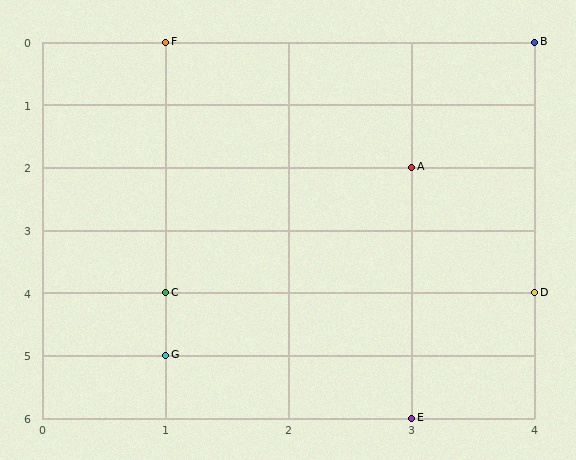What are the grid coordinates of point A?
Point A is at grid coordinates (3, 2).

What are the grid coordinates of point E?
Point E is at grid coordinates (3, 6).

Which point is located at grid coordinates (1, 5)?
Point G is at (1, 5).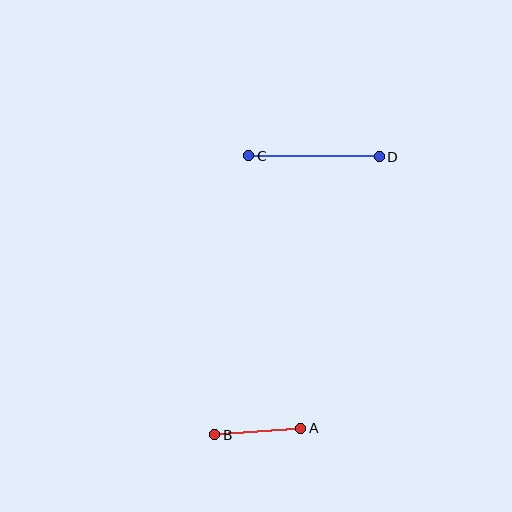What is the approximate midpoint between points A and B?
The midpoint is at approximately (258, 431) pixels.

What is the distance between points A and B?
The distance is approximately 86 pixels.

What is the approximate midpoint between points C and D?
The midpoint is at approximately (314, 156) pixels.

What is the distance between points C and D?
The distance is approximately 131 pixels.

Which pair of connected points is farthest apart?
Points C and D are farthest apart.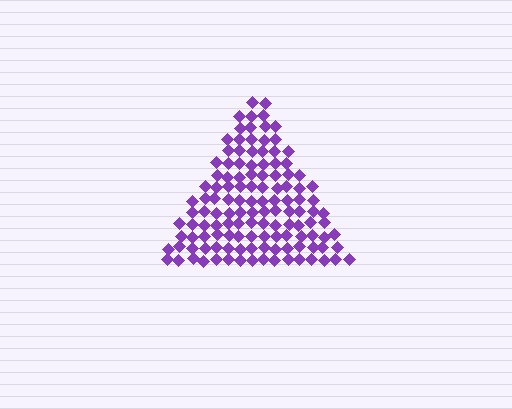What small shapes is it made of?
It is made of small diamonds.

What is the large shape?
The large shape is a triangle.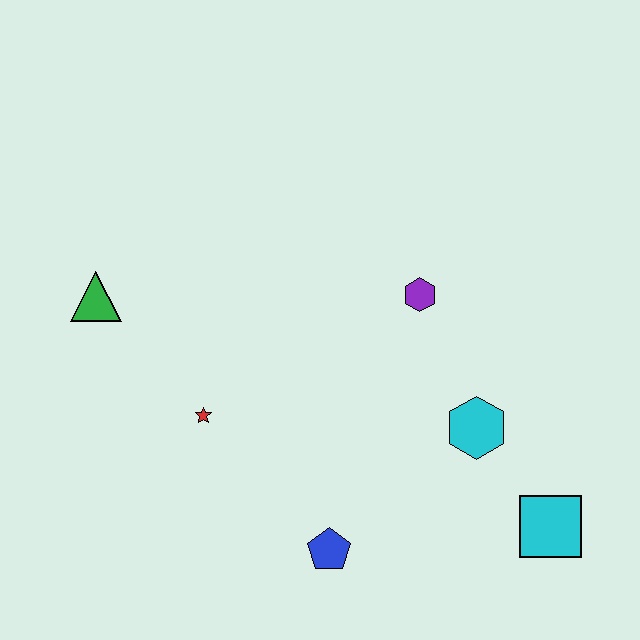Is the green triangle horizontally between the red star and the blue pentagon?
No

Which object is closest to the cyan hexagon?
The cyan square is closest to the cyan hexagon.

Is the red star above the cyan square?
Yes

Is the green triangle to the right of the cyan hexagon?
No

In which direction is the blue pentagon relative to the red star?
The blue pentagon is below the red star.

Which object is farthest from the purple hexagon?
The green triangle is farthest from the purple hexagon.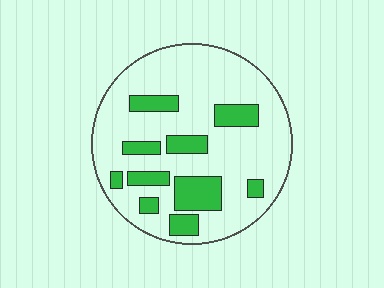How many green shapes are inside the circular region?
10.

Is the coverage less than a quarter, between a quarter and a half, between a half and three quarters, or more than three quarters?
Less than a quarter.